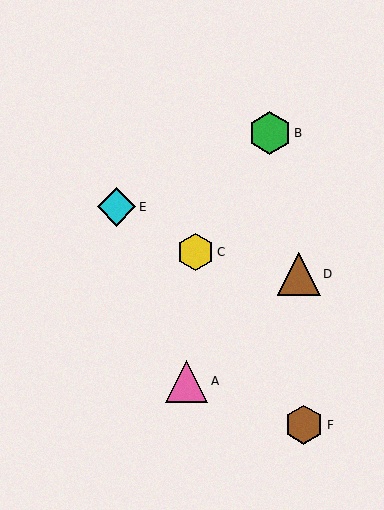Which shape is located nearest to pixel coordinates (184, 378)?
The pink triangle (labeled A) at (187, 381) is nearest to that location.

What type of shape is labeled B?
Shape B is a green hexagon.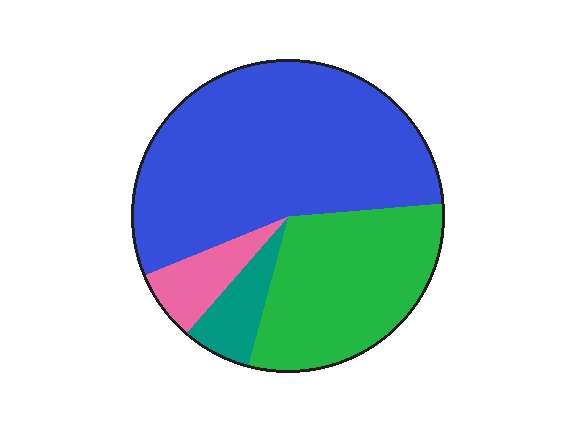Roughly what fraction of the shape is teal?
Teal takes up less than a quarter of the shape.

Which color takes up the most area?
Blue, at roughly 55%.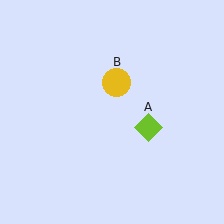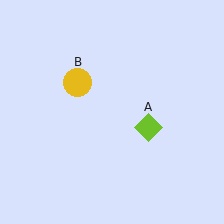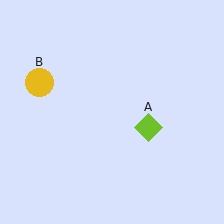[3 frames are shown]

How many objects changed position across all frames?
1 object changed position: yellow circle (object B).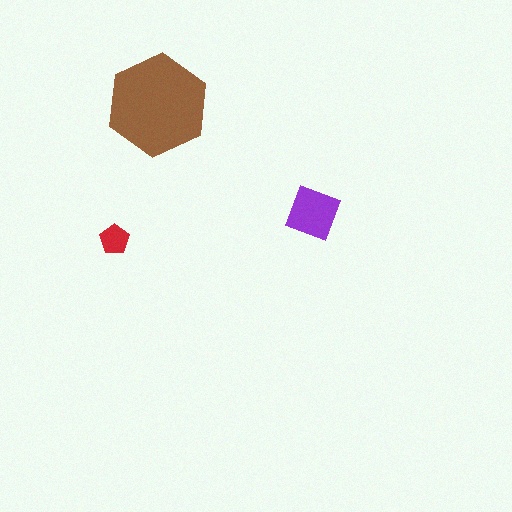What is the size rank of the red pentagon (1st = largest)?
3rd.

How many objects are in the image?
There are 3 objects in the image.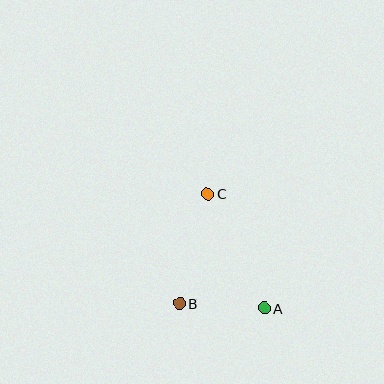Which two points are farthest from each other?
Points A and C are farthest from each other.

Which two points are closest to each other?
Points A and B are closest to each other.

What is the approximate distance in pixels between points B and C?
The distance between B and C is approximately 113 pixels.